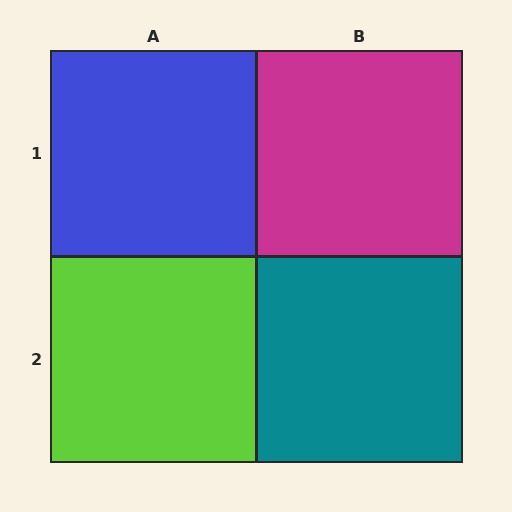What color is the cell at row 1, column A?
Blue.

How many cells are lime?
1 cell is lime.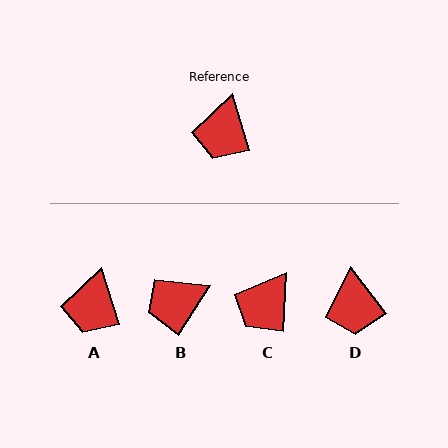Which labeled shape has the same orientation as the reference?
A.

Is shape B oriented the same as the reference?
No, it is off by about 50 degrees.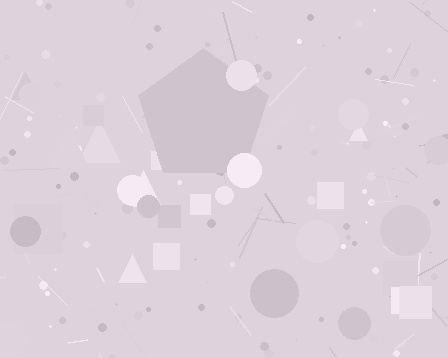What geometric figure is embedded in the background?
A pentagon is embedded in the background.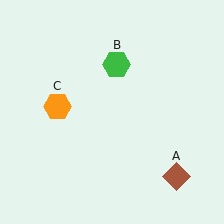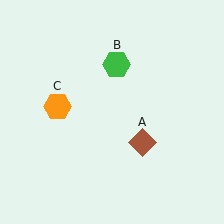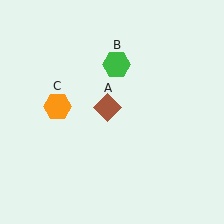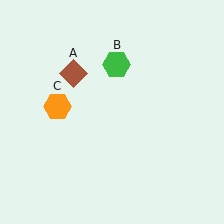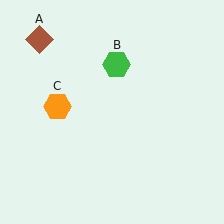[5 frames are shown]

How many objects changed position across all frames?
1 object changed position: brown diamond (object A).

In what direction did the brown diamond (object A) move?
The brown diamond (object A) moved up and to the left.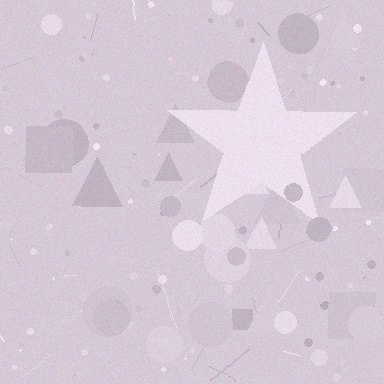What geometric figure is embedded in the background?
A star is embedded in the background.